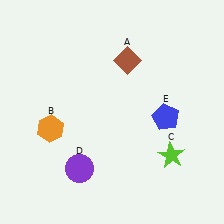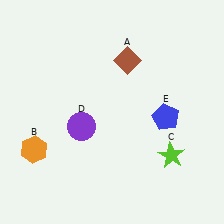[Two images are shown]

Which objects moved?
The objects that moved are: the orange hexagon (B), the purple circle (D).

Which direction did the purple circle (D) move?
The purple circle (D) moved up.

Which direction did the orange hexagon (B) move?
The orange hexagon (B) moved down.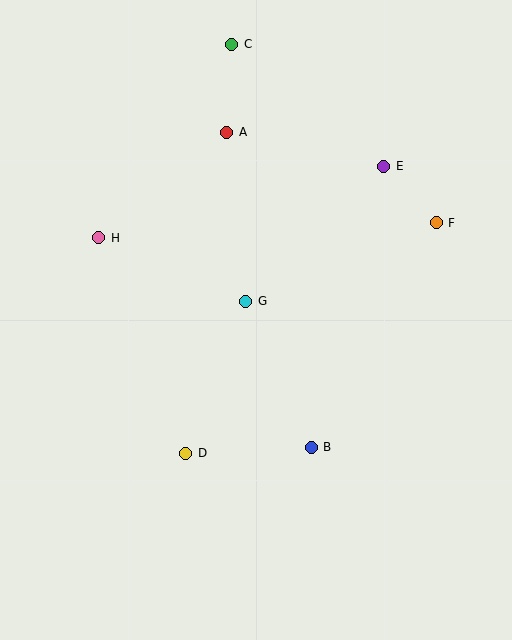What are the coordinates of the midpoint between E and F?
The midpoint between E and F is at (410, 195).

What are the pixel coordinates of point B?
Point B is at (311, 447).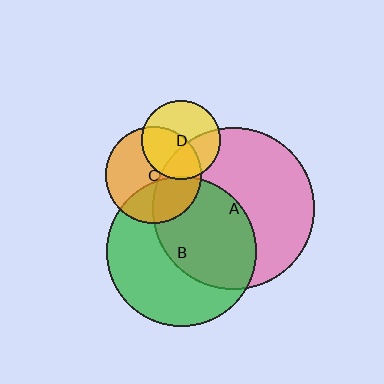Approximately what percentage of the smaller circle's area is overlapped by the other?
Approximately 35%.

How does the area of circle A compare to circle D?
Approximately 4.2 times.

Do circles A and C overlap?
Yes.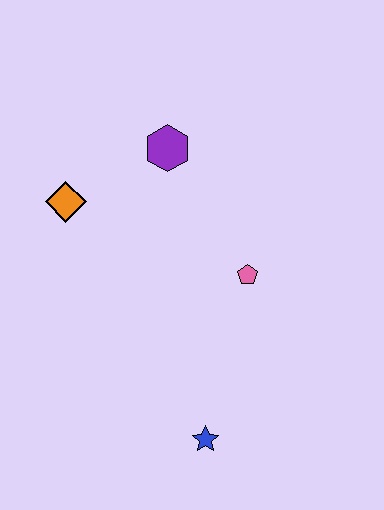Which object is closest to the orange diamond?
The purple hexagon is closest to the orange diamond.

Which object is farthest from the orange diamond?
The blue star is farthest from the orange diamond.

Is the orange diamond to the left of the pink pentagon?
Yes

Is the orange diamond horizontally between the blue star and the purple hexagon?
No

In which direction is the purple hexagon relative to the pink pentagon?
The purple hexagon is above the pink pentagon.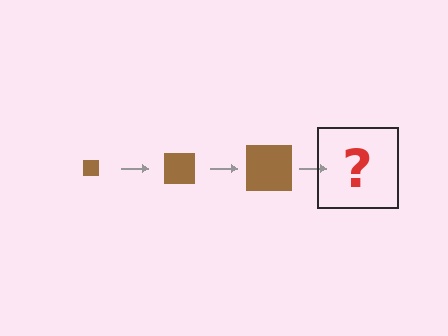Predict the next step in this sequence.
The next step is a brown square, larger than the previous one.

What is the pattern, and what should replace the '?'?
The pattern is that the square gets progressively larger each step. The '?' should be a brown square, larger than the previous one.